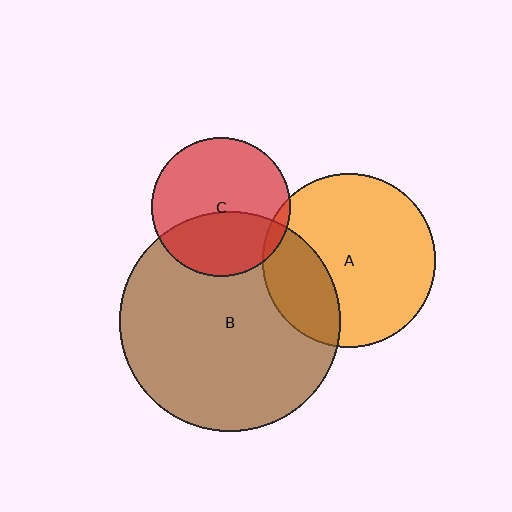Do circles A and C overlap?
Yes.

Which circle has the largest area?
Circle B (brown).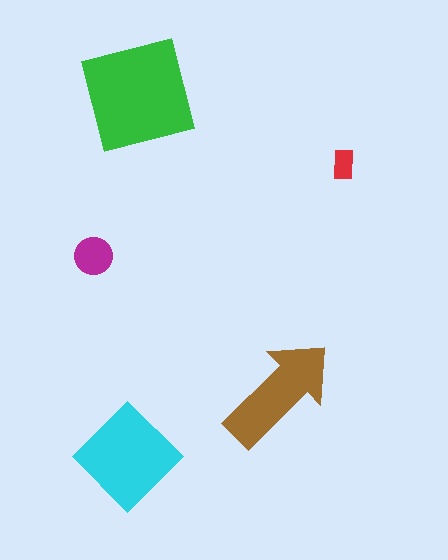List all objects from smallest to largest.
The red rectangle, the magenta circle, the brown arrow, the cyan diamond, the green square.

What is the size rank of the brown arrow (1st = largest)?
3rd.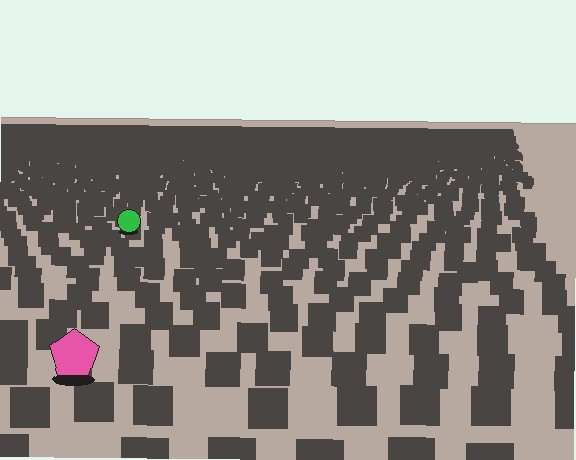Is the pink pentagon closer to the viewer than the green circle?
Yes. The pink pentagon is closer — you can tell from the texture gradient: the ground texture is coarser near it.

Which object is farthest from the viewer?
The green circle is farthest from the viewer. It appears smaller and the ground texture around it is denser.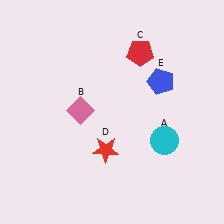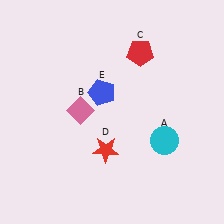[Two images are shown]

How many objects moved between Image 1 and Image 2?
1 object moved between the two images.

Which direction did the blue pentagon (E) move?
The blue pentagon (E) moved left.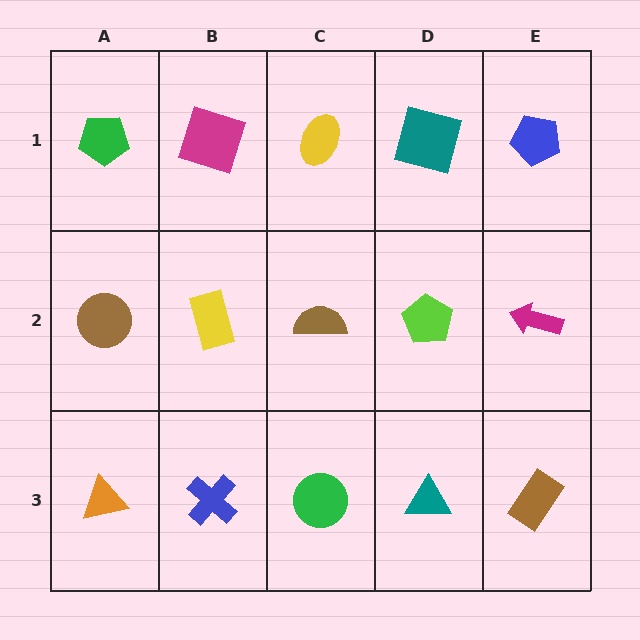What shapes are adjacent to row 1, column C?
A brown semicircle (row 2, column C), a magenta square (row 1, column B), a teal square (row 1, column D).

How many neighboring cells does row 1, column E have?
2.